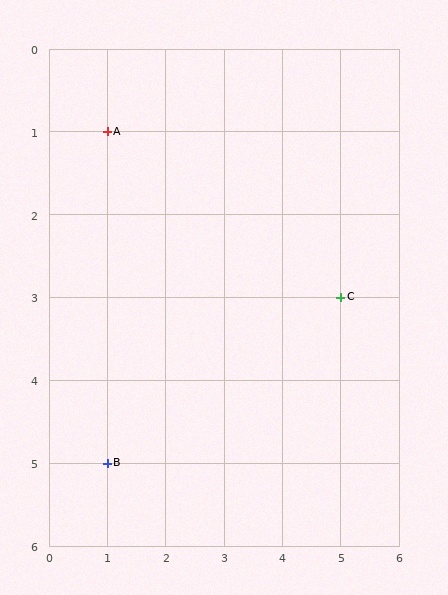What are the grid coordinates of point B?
Point B is at grid coordinates (1, 5).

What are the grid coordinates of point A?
Point A is at grid coordinates (1, 1).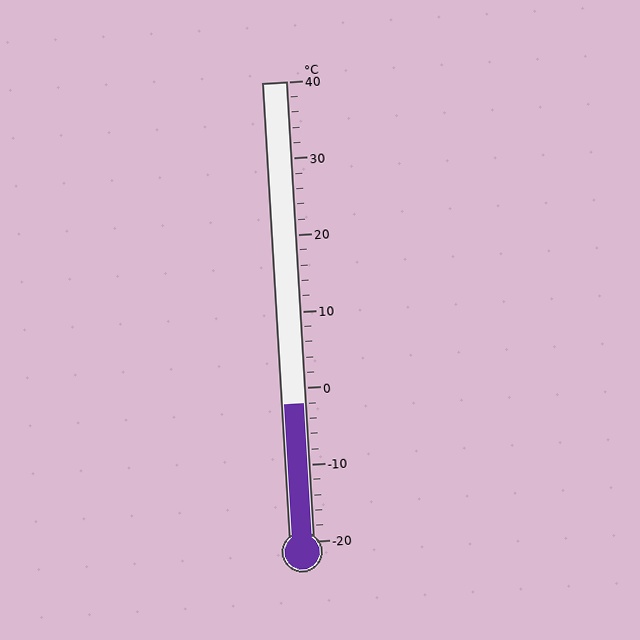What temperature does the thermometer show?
The thermometer shows approximately -2°C.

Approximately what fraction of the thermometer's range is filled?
The thermometer is filled to approximately 30% of its range.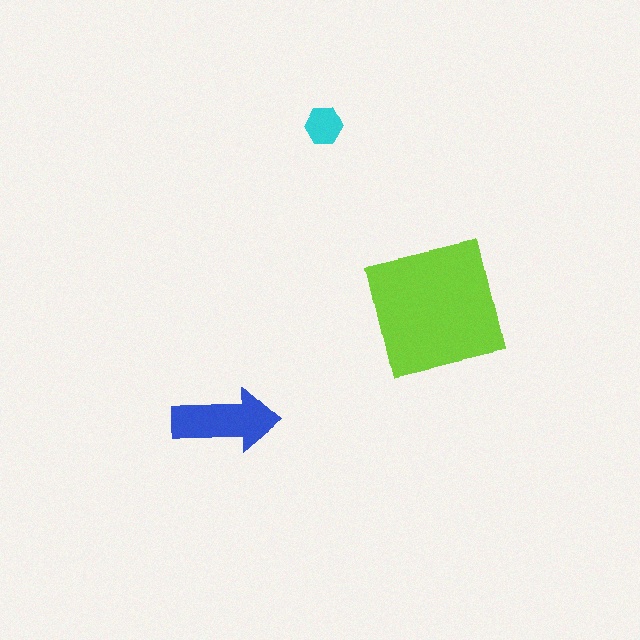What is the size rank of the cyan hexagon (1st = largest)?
3rd.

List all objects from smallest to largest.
The cyan hexagon, the blue arrow, the lime square.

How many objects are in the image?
There are 3 objects in the image.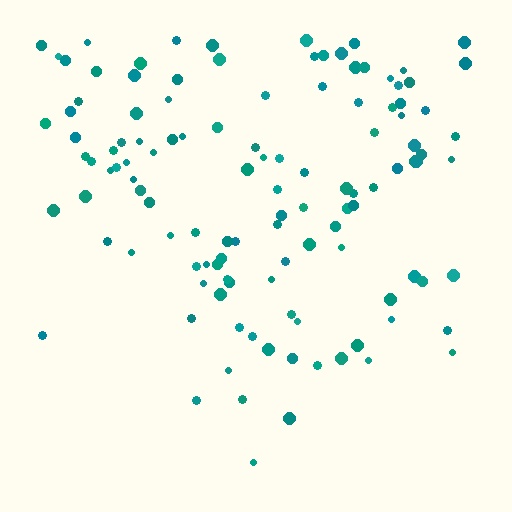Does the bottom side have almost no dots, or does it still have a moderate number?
Still a moderate number, just noticeably fewer than the top.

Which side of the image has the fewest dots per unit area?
The bottom.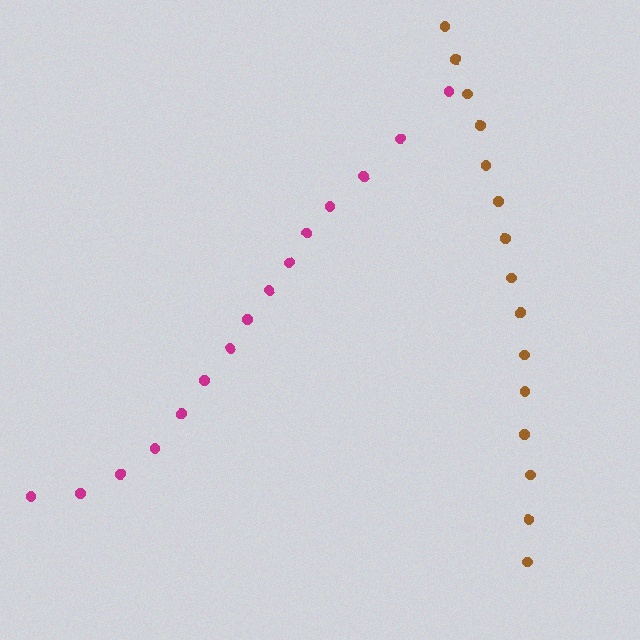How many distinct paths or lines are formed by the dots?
There are 2 distinct paths.